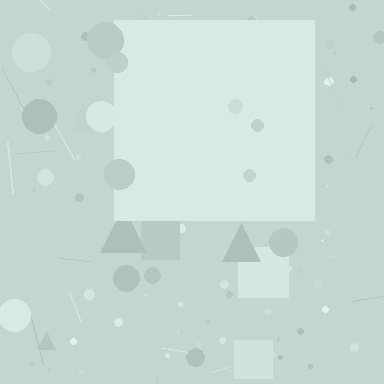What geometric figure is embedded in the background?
A square is embedded in the background.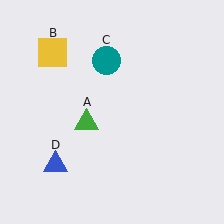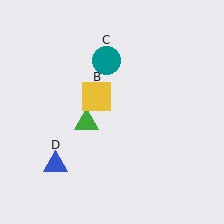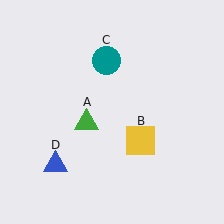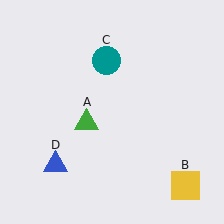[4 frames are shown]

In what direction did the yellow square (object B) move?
The yellow square (object B) moved down and to the right.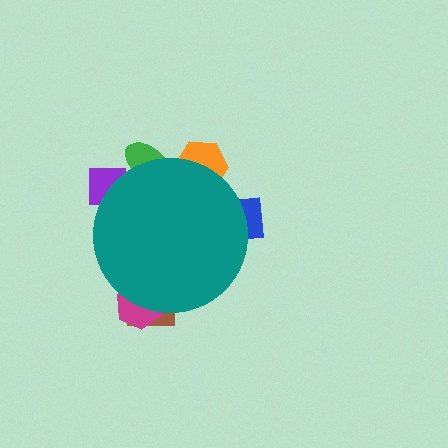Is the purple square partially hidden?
Yes, the purple square is partially hidden behind the teal circle.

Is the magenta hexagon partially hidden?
Yes, the magenta hexagon is partially hidden behind the teal circle.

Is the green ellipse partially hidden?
Yes, the green ellipse is partially hidden behind the teal circle.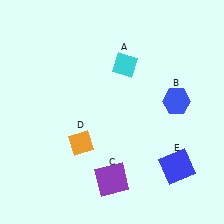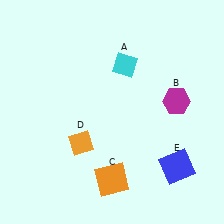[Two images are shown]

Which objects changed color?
B changed from blue to magenta. C changed from purple to orange.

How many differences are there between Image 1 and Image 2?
There are 2 differences between the two images.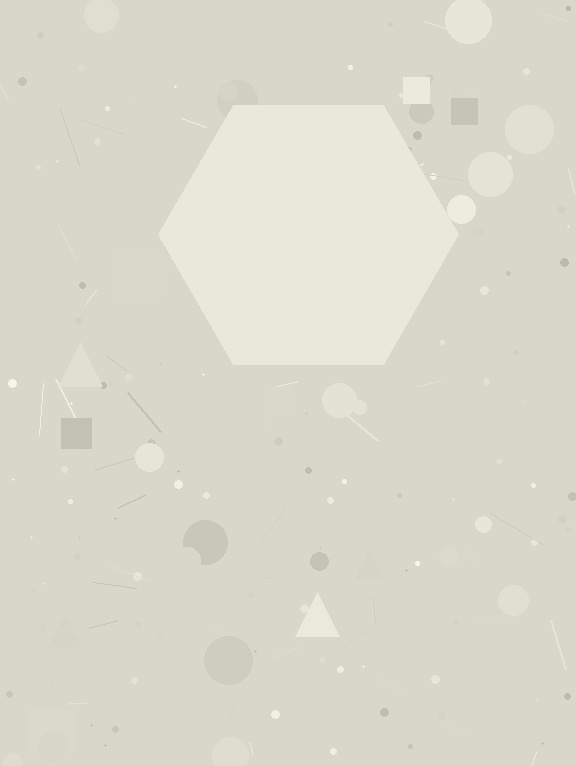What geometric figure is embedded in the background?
A hexagon is embedded in the background.